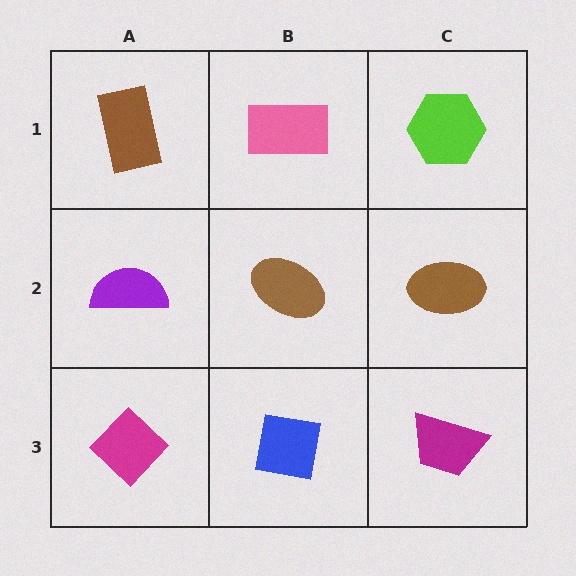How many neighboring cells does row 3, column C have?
2.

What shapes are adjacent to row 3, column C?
A brown ellipse (row 2, column C), a blue square (row 3, column B).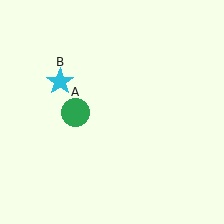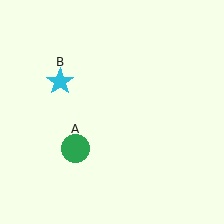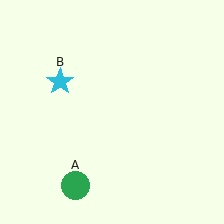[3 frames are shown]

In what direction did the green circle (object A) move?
The green circle (object A) moved down.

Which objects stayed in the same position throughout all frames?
Cyan star (object B) remained stationary.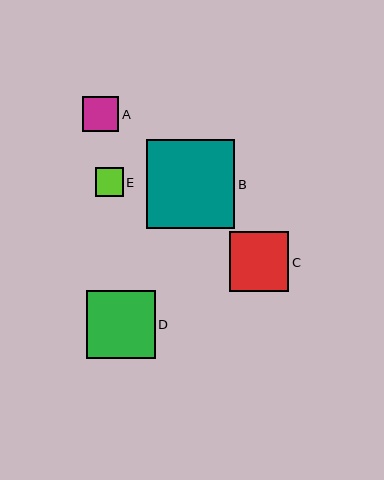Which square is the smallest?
Square E is the smallest with a size of approximately 28 pixels.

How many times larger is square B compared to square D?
Square B is approximately 1.3 times the size of square D.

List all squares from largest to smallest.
From largest to smallest: B, D, C, A, E.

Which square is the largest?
Square B is the largest with a size of approximately 88 pixels.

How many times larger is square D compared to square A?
Square D is approximately 1.9 times the size of square A.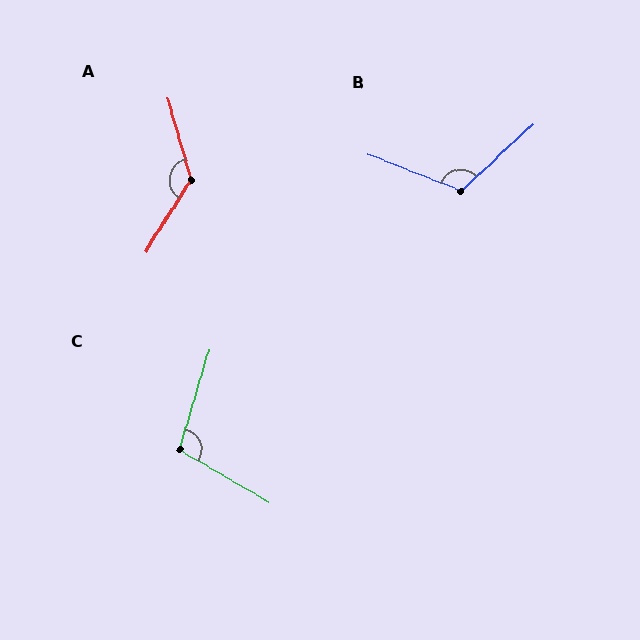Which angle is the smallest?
C, at approximately 104 degrees.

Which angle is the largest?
A, at approximately 132 degrees.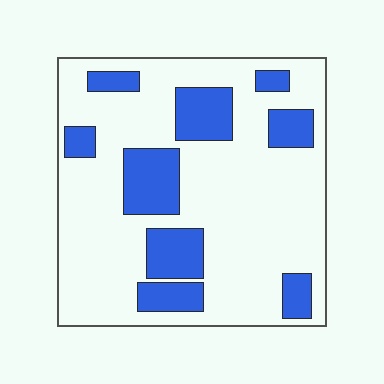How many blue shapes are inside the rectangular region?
9.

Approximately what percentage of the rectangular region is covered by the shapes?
Approximately 25%.